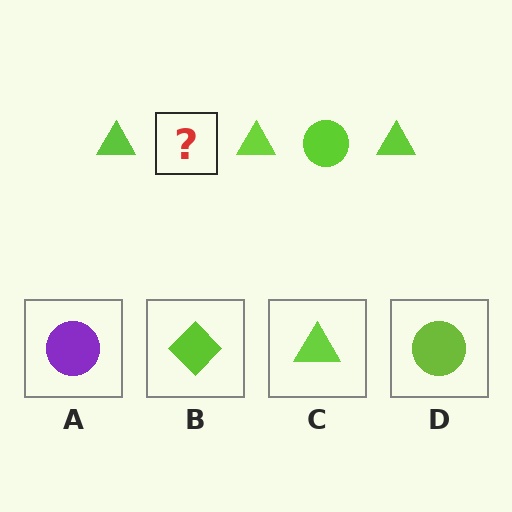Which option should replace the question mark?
Option D.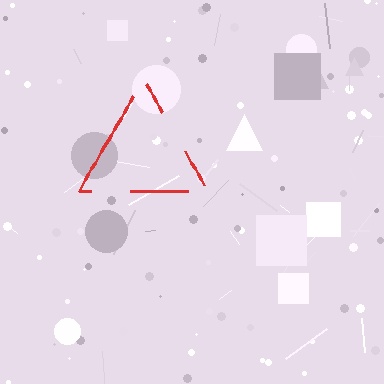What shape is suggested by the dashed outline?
The dashed outline suggests a triangle.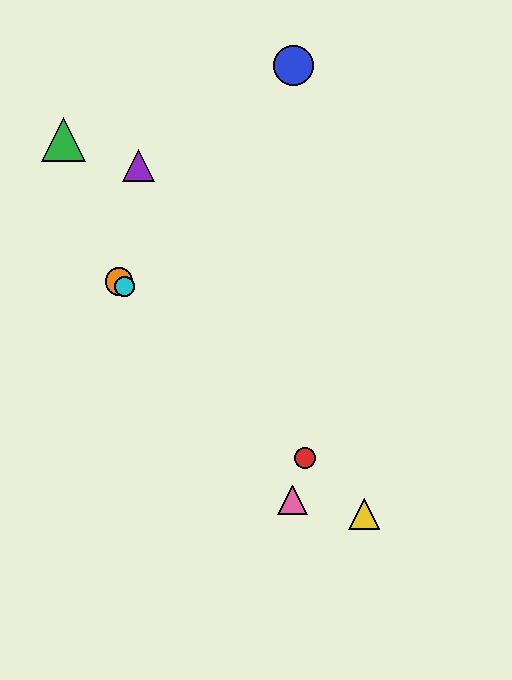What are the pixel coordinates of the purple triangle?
The purple triangle is at (138, 165).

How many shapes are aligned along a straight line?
4 shapes (the red circle, the yellow triangle, the orange circle, the cyan circle) are aligned along a straight line.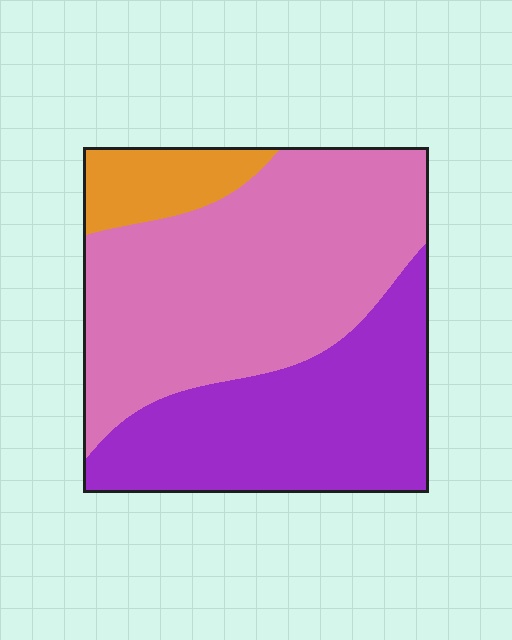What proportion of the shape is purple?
Purple takes up about three eighths (3/8) of the shape.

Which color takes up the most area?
Pink, at roughly 55%.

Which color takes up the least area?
Orange, at roughly 10%.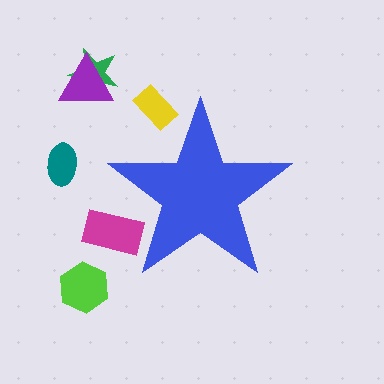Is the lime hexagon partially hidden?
No, the lime hexagon is fully visible.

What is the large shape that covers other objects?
A blue star.